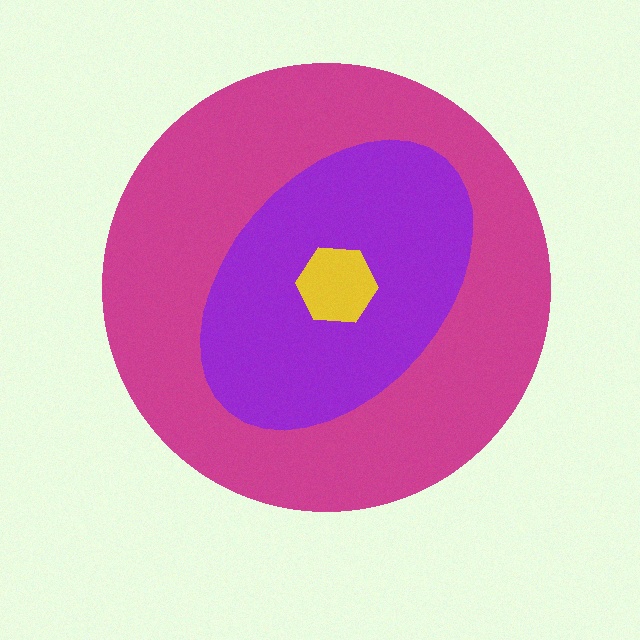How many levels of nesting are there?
3.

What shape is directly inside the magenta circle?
The purple ellipse.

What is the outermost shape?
The magenta circle.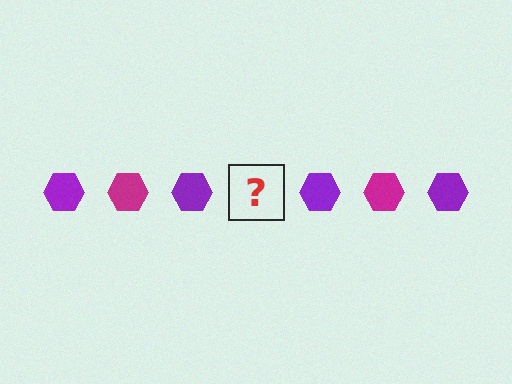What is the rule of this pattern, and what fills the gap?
The rule is that the pattern cycles through purple, magenta hexagons. The gap should be filled with a magenta hexagon.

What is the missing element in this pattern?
The missing element is a magenta hexagon.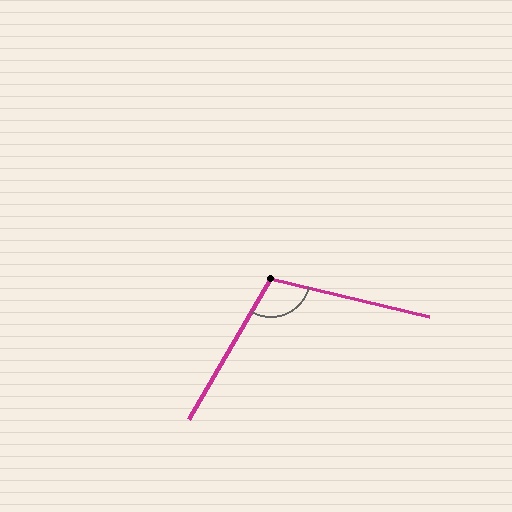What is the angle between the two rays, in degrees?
Approximately 106 degrees.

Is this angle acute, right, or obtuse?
It is obtuse.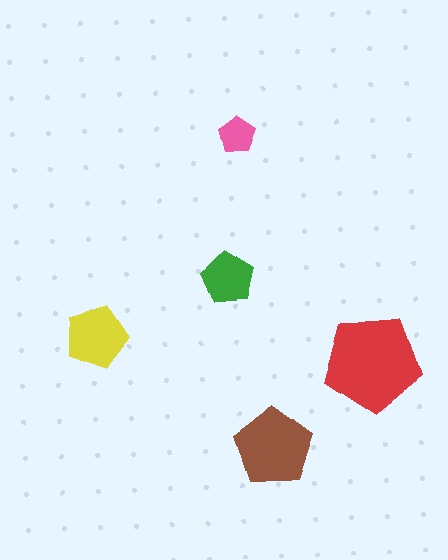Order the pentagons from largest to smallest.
the red one, the brown one, the yellow one, the green one, the pink one.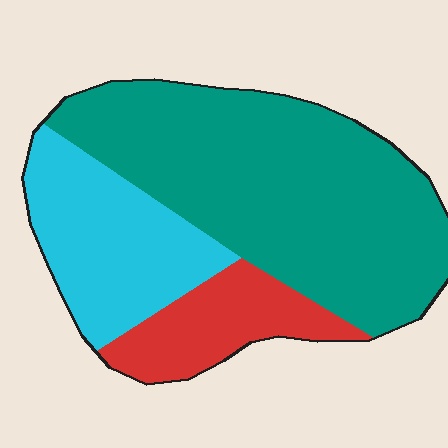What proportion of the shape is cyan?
Cyan covers around 25% of the shape.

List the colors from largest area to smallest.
From largest to smallest: teal, cyan, red.